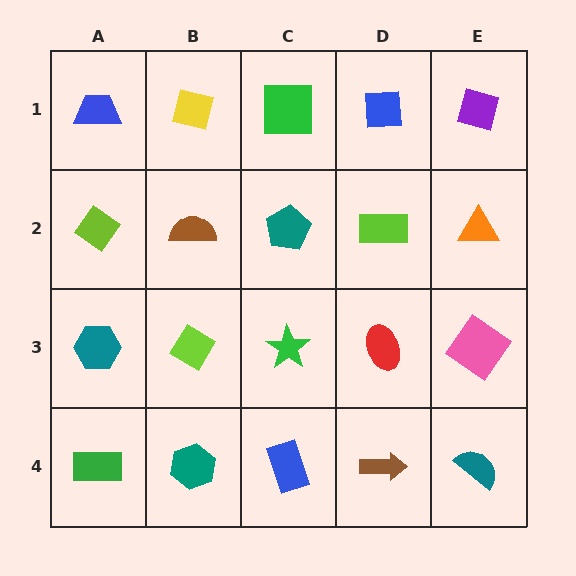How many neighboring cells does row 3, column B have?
4.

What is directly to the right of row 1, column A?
A yellow square.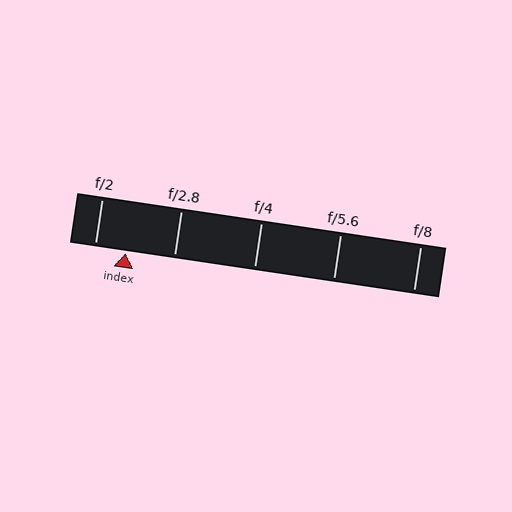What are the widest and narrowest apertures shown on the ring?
The widest aperture shown is f/2 and the narrowest is f/8.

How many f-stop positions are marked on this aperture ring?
There are 5 f-stop positions marked.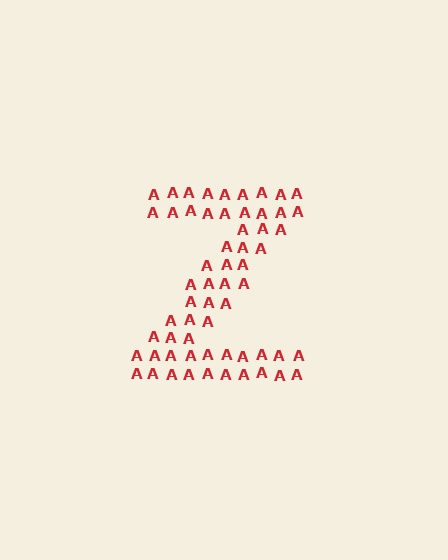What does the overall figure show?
The overall figure shows the letter Z.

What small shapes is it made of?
It is made of small letter A's.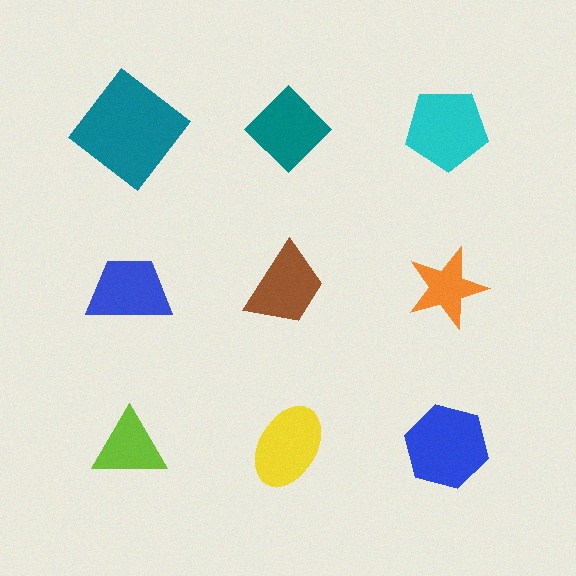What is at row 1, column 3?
A cyan pentagon.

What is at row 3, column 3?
A blue hexagon.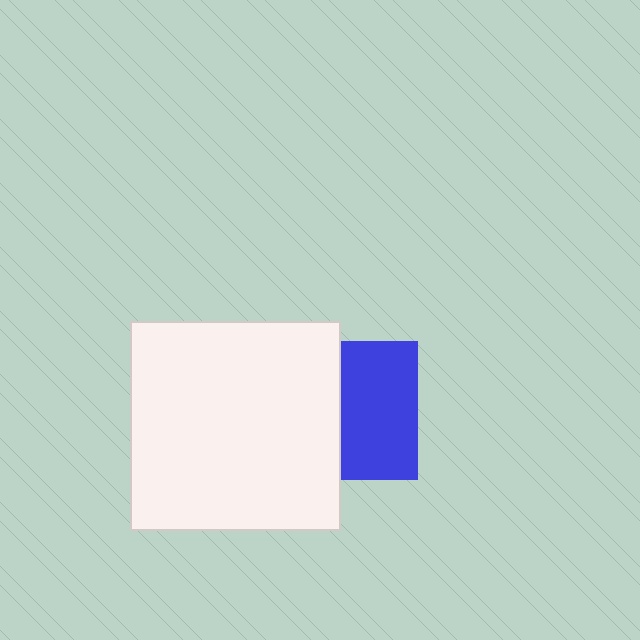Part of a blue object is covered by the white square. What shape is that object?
It is a square.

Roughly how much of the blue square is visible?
About half of it is visible (roughly 54%).